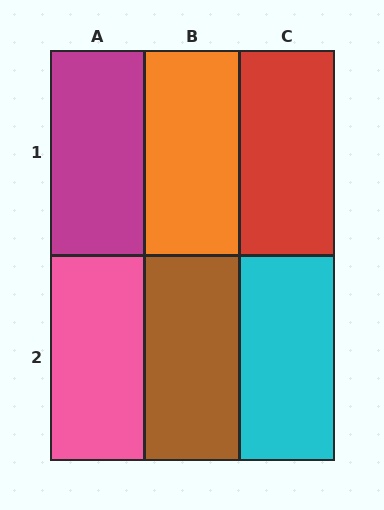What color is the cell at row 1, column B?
Orange.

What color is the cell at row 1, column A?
Magenta.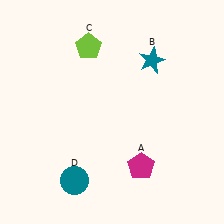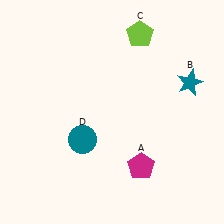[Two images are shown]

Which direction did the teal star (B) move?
The teal star (B) moved right.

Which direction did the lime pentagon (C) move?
The lime pentagon (C) moved right.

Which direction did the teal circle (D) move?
The teal circle (D) moved up.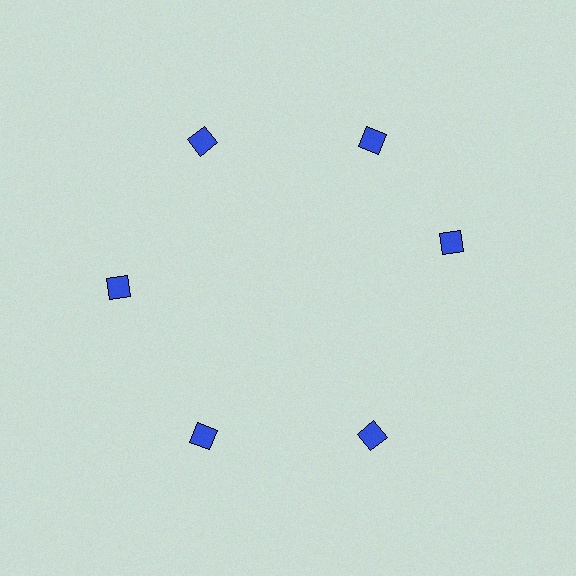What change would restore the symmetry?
The symmetry would be restored by rotating it back into even spacing with its neighbors so that all 6 squares sit at equal angles and equal distance from the center.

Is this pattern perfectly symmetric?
No. The 6 blue squares are arranged in a ring, but one element near the 3 o'clock position is rotated out of alignment along the ring, breaking the 6-fold rotational symmetry.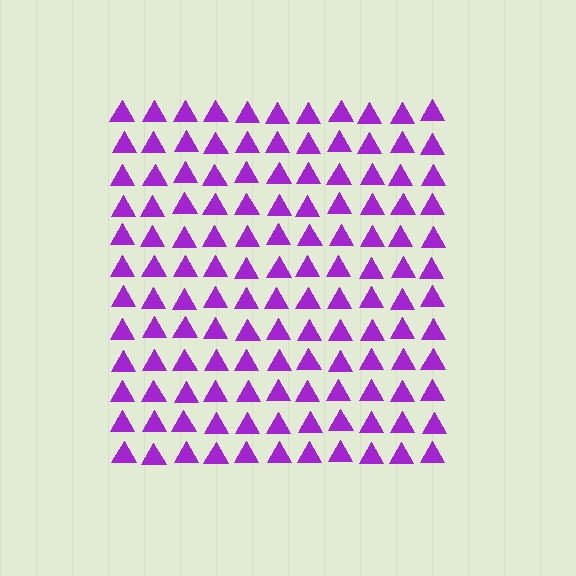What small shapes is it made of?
It is made of small triangles.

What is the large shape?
The large shape is a square.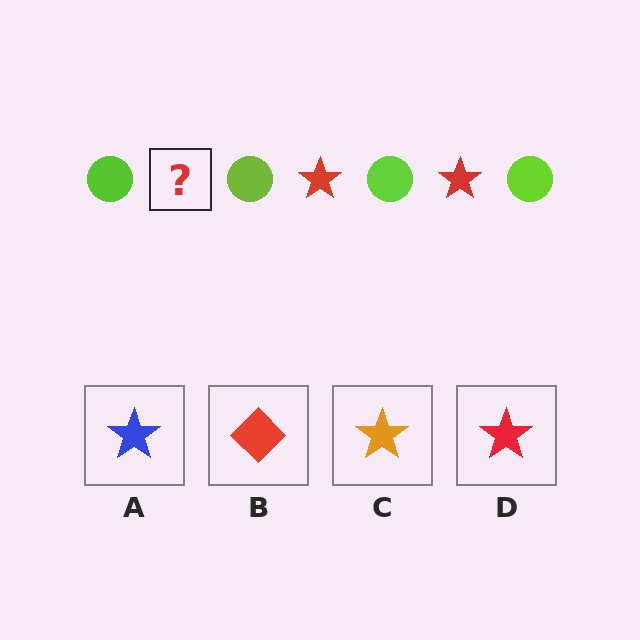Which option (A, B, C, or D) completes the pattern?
D.